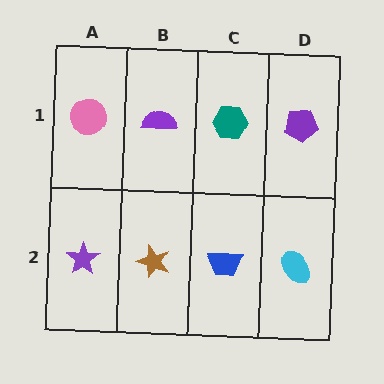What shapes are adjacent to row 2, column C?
A teal hexagon (row 1, column C), a brown star (row 2, column B), a cyan ellipse (row 2, column D).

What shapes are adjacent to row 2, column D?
A purple pentagon (row 1, column D), a blue trapezoid (row 2, column C).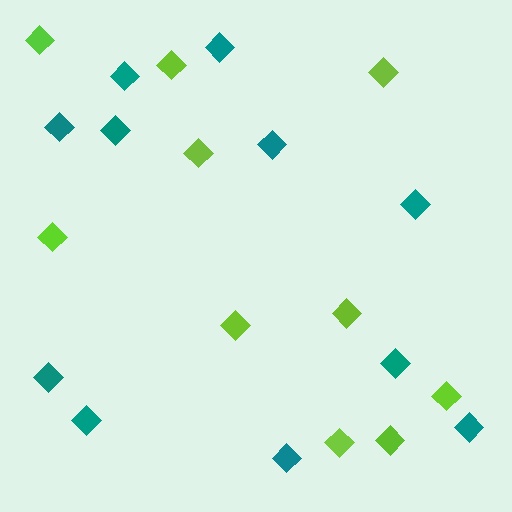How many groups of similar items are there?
There are 2 groups: one group of teal diamonds (11) and one group of lime diamonds (10).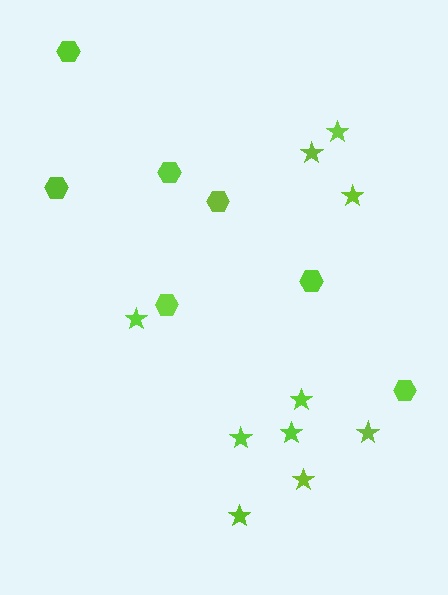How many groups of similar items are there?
There are 2 groups: one group of hexagons (7) and one group of stars (10).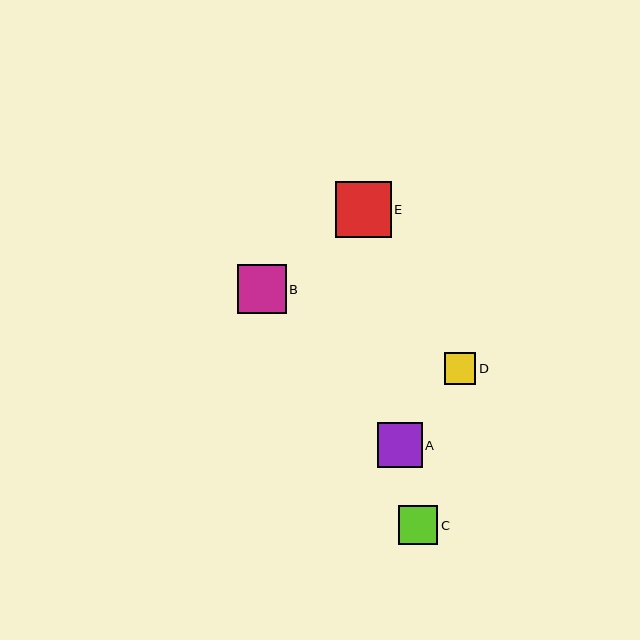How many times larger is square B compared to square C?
Square B is approximately 1.2 times the size of square C.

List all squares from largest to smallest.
From largest to smallest: E, B, A, C, D.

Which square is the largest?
Square E is the largest with a size of approximately 56 pixels.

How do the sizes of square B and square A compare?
Square B and square A are approximately the same size.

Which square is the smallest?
Square D is the smallest with a size of approximately 32 pixels.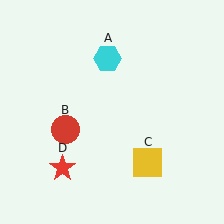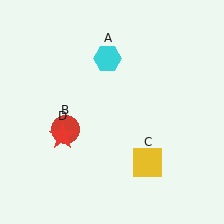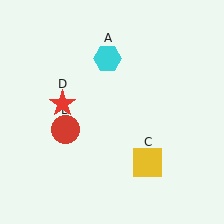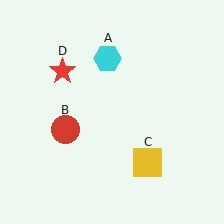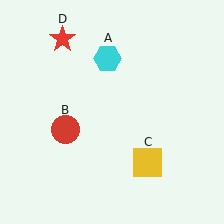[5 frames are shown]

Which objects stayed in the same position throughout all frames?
Cyan hexagon (object A) and red circle (object B) and yellow square (object C) remained stationary.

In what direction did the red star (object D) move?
The red star (object D) moved up.